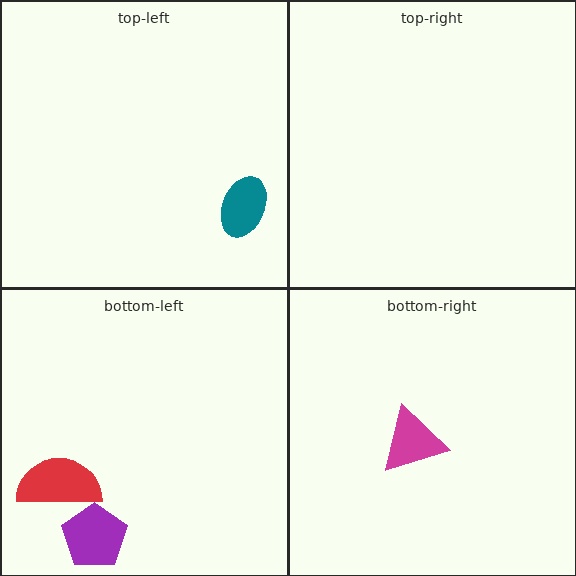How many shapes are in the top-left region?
1.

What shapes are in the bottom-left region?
The purple pentagon, the red semicircle.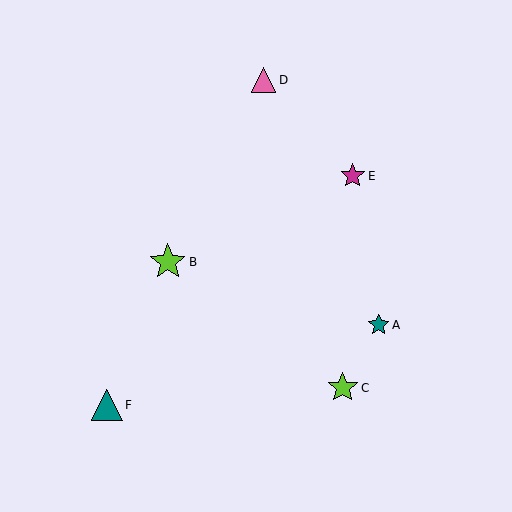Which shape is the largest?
The lime star (labeled B) is the largest.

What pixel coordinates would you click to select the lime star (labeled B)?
Click at (168, 262) to select the lime star B.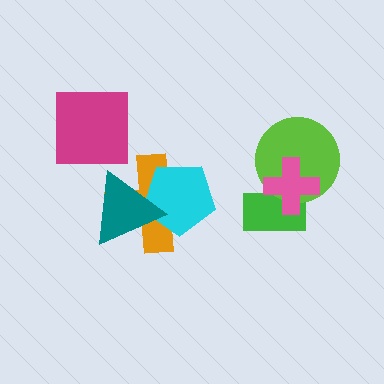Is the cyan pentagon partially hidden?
Yes, it is partially covered by another shape.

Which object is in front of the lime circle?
The pink cross is in front of the lime circle.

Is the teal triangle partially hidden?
No, no other shape covers it.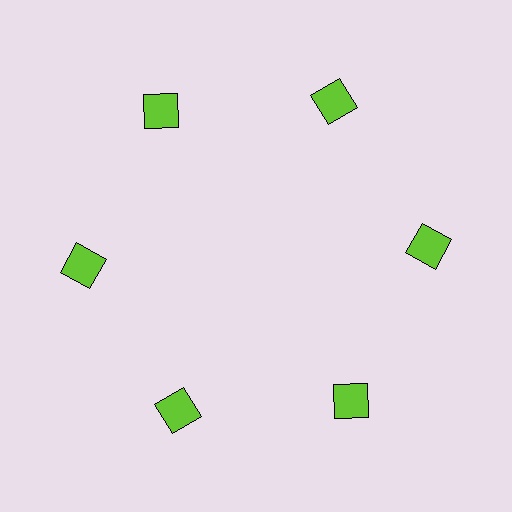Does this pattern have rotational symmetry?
Yes, this pattern has 6-fold rotational symmetry. It looks the same after rotating 60 degrees around the center.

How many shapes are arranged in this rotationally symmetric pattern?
There are 6 shapes, arranged in 6 groups of 1.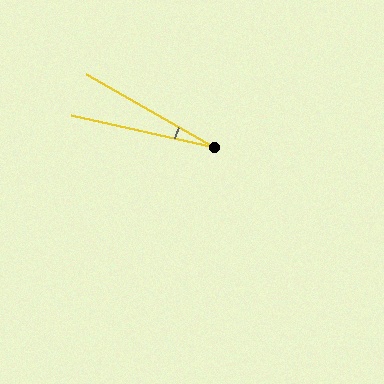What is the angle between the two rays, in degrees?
Approximately 17 degrees.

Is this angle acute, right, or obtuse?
It is acute.